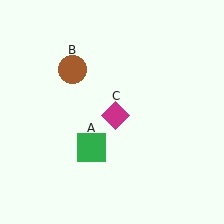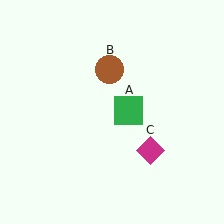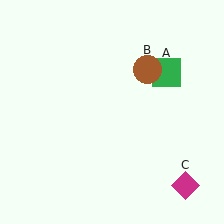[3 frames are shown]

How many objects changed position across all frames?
3 objects changed position: green square (object A), brown circle (object B), magenta diamond (object C).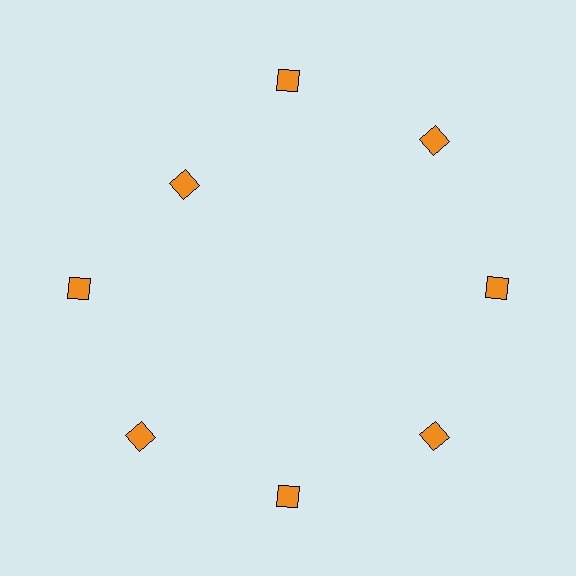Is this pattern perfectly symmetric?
No. The 8 orange squares are arranged in a ring, but one element near the 10 o'clock position is pulled inward toward the center, breaking the 8-fold rotational symmetry.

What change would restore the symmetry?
The symmetry would be restored by moving it outward, back onto the ring so that all 8 squares sit at equal angles and equal distance from the center.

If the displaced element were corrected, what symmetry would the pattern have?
It would have 8-fold rotational symmetry — the pattern would map onto itself every 45 degrees.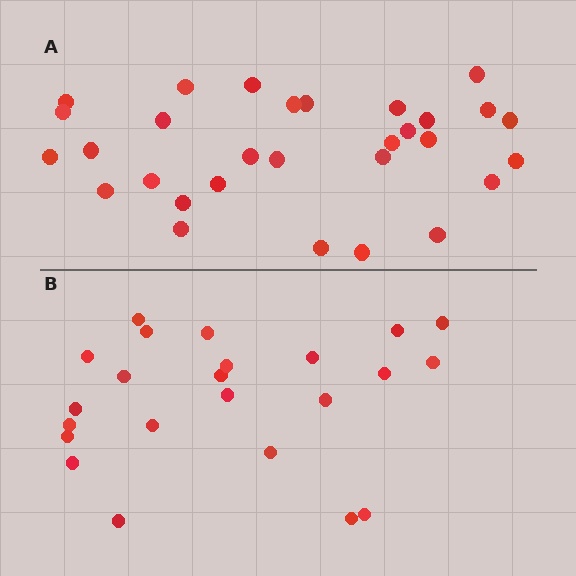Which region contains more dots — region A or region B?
Region A (the top region) has more dots.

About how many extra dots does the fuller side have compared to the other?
Region A has roughly 8 or so more dots than region B.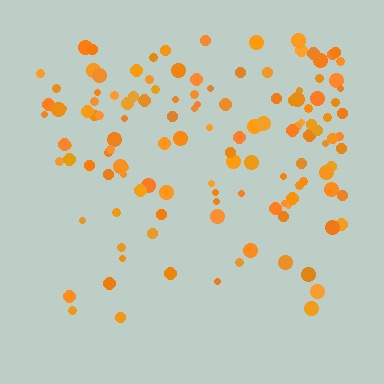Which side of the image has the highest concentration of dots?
The top.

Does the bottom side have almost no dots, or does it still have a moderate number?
Still a moderate number, just noticeably fewer than the top.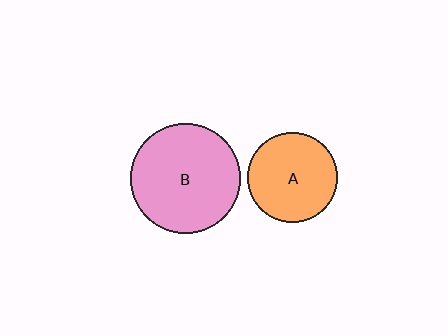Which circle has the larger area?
Circle B (pink).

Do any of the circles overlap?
No, none of the circles overlap.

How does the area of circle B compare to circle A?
Approximately 1.5 times.